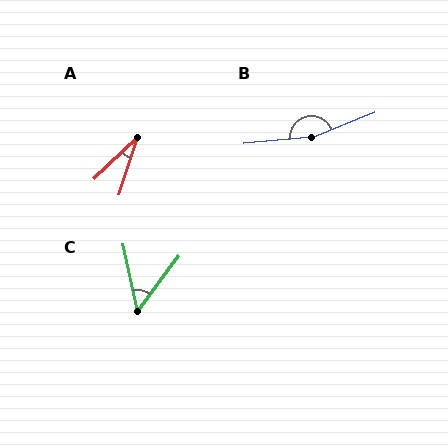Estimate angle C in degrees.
Approximately 49 degrees.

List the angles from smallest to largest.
A (29°), C (49°), B (164°).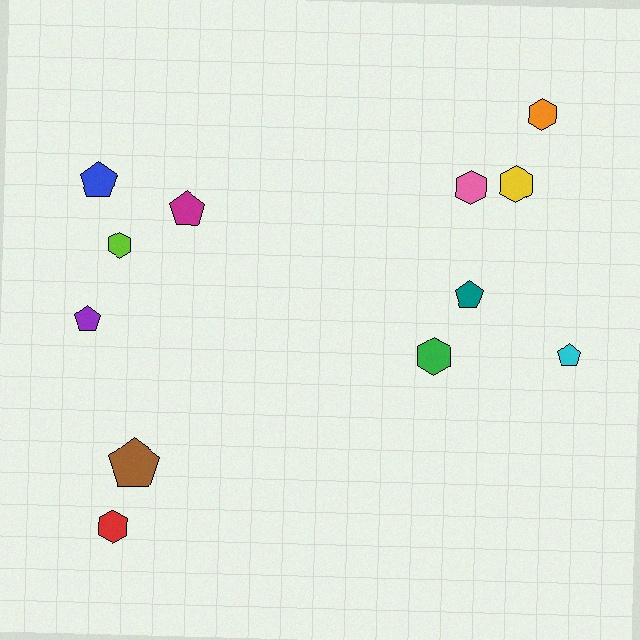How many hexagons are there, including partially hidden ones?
There are 6 hexagons.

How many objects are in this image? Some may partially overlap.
There are 12 objects.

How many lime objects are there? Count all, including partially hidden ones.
There is 1 lime object.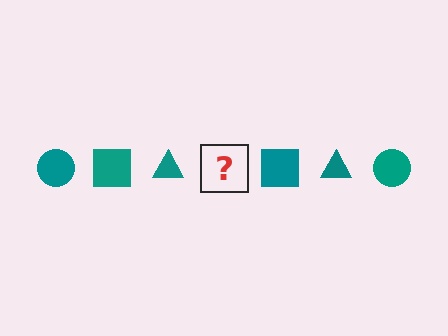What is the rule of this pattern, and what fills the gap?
The rule is that the pattern cycles through circle, square, triangle shapes in teal. The gap should be filled with a teal circle.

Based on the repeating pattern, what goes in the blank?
The blank should be a teal circle.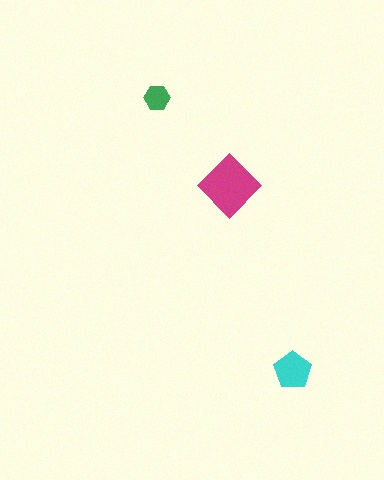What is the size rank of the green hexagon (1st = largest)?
3rd.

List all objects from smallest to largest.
The green hexagon, the cyan pentagon, the magenta diamond.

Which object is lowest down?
The cyan pentagon is bottommost.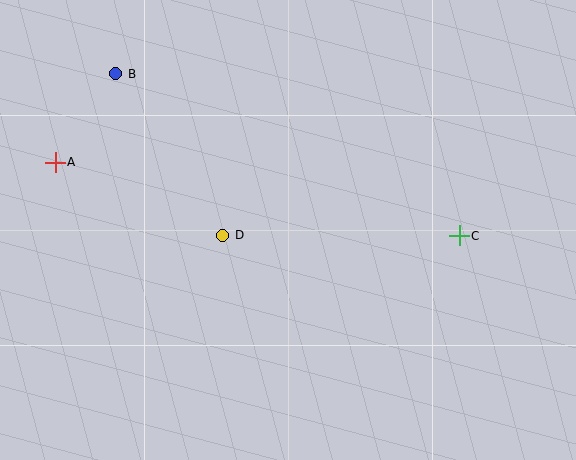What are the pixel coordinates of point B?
Point B is at (116, 74).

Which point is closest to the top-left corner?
Point B is closest to the top-left corner.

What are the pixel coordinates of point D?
Point D is at (223, 235).